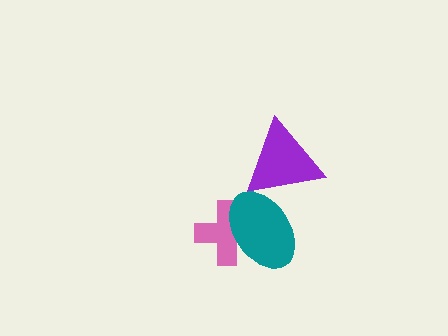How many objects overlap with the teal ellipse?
2 objects overlap with the teal ellipse.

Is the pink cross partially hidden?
Yes, it is partially covered by another shape.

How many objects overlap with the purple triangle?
1 object overlaps with the purple triangle.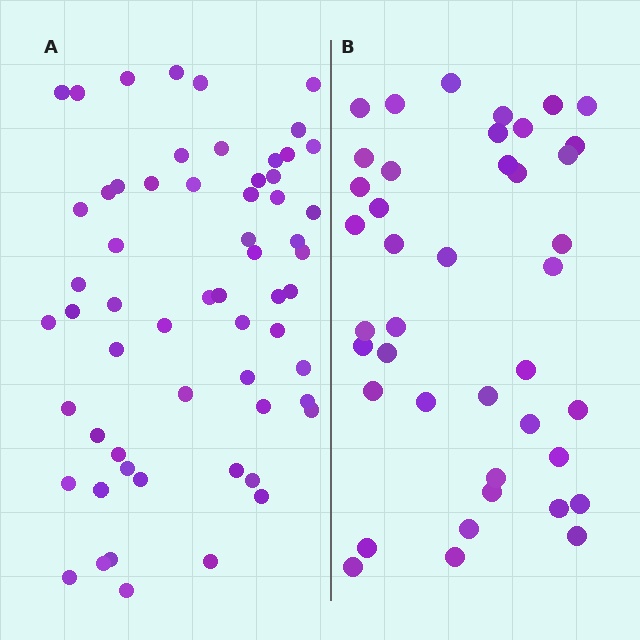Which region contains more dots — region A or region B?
Region A (the left region) has more dots.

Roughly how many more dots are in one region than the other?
Region A has approximately 20 more dots than region B.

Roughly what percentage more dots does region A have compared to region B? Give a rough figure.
About 45% more.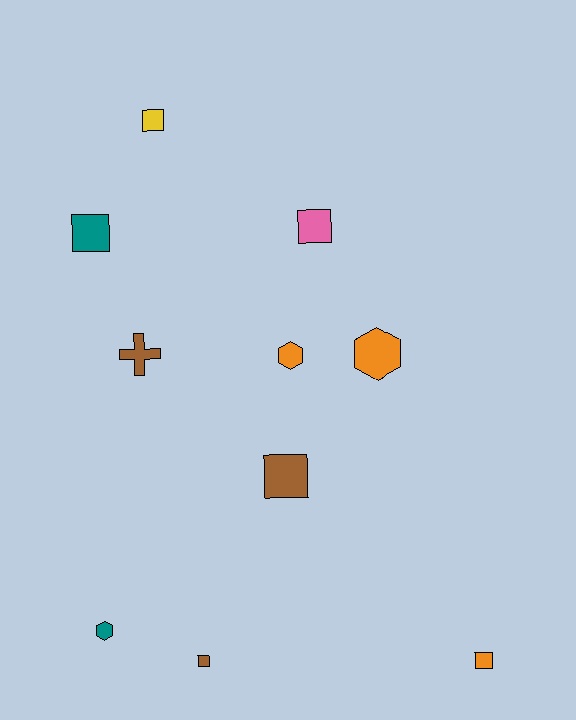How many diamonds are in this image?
There are no diamonds.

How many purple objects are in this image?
There are no purple objects.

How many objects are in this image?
There are 10 objects.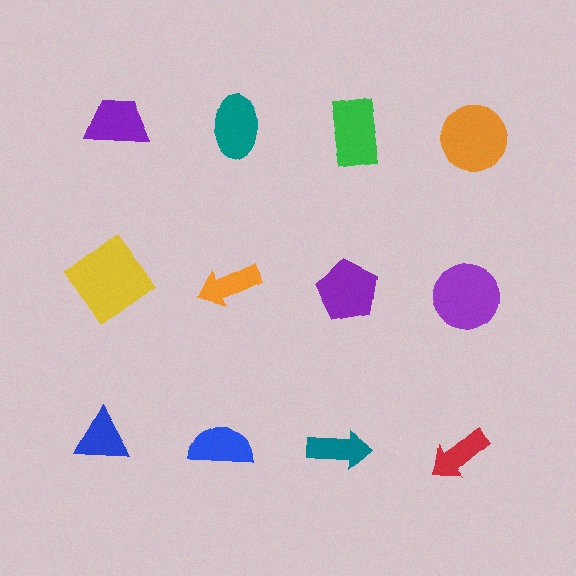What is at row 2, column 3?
A purple pentagon.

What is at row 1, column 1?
A purple trapezoid.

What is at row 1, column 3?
A green rectangle.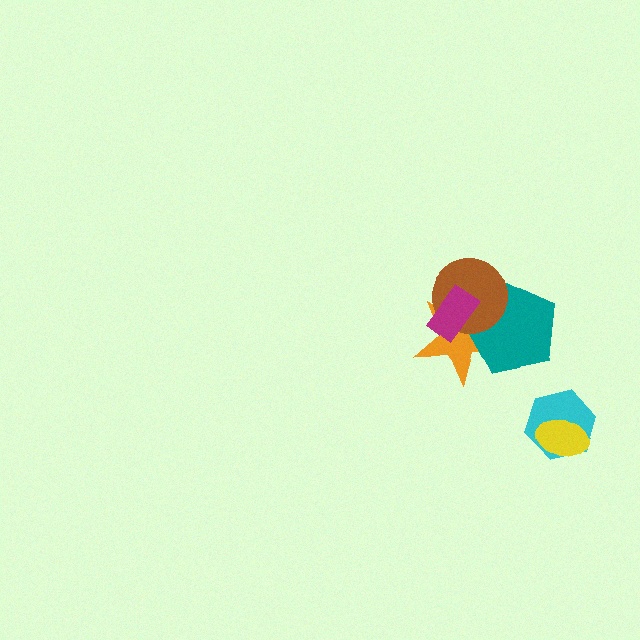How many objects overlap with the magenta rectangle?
3 objects overlap with the magenta rectangle.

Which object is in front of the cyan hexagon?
The yellow ellipse is in front of the cyan hexagon.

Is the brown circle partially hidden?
Yes, it is partially covered by another shape.